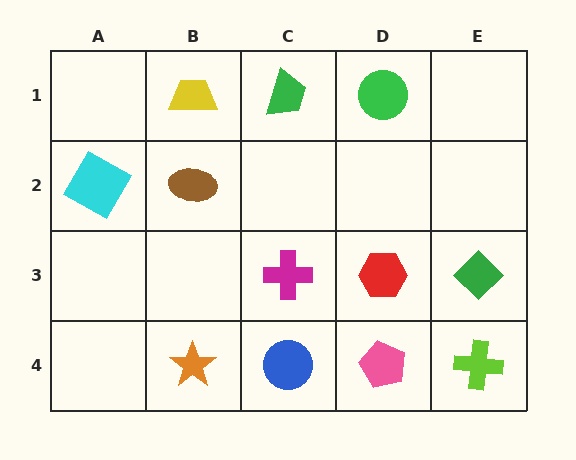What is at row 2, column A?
A cyan square.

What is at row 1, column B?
A yellow trapezoid.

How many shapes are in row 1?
3 shapes.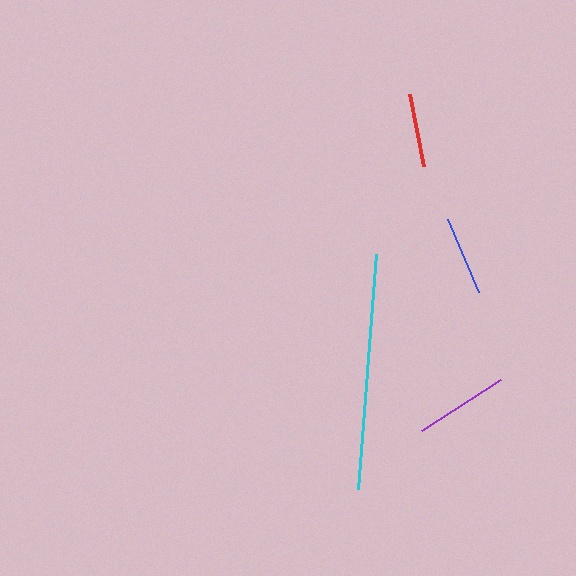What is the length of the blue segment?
The blue segment is approximately 79 pixels long.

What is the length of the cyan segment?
The cyan segment is approximately 235 pixels long.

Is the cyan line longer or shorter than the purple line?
The cyan line is longer than the purple line.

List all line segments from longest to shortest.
From longest to shortest: cyan, purple, blue, red.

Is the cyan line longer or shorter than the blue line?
The cyan line is longer than the blue line.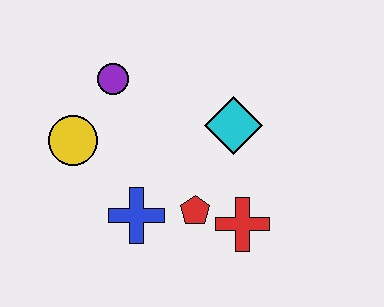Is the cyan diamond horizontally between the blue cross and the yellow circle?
No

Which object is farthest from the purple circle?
The red cross is farthest from the purple circle.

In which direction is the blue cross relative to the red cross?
The blue cross is to the left of the red cross.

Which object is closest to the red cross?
The red pentagon is closest to the red cross.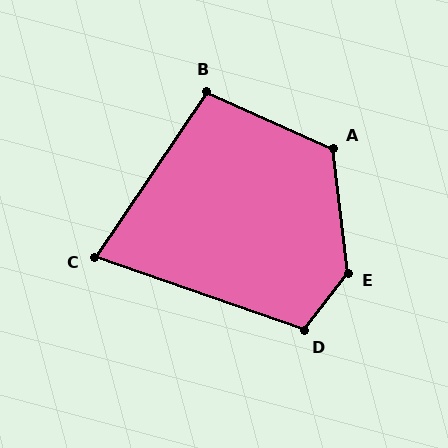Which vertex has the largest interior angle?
E, at approximately 136 degrees.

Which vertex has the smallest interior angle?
C, at approximately 75 degrees.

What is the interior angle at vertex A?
Approximately 120 degrees (obtuse).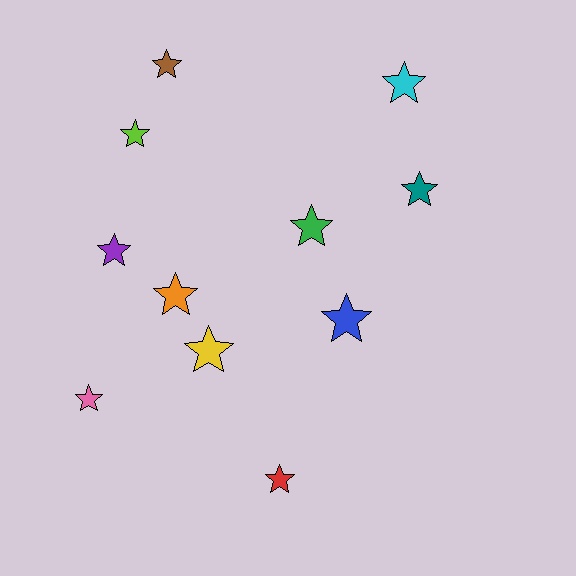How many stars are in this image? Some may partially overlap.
There are 11 stars.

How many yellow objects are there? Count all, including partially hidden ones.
There is 1 yellow object.